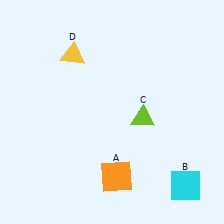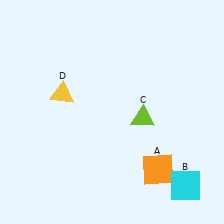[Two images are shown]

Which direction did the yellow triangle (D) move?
The yellow triangle (D) moved down.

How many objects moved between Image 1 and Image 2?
2 objects moved between the two images.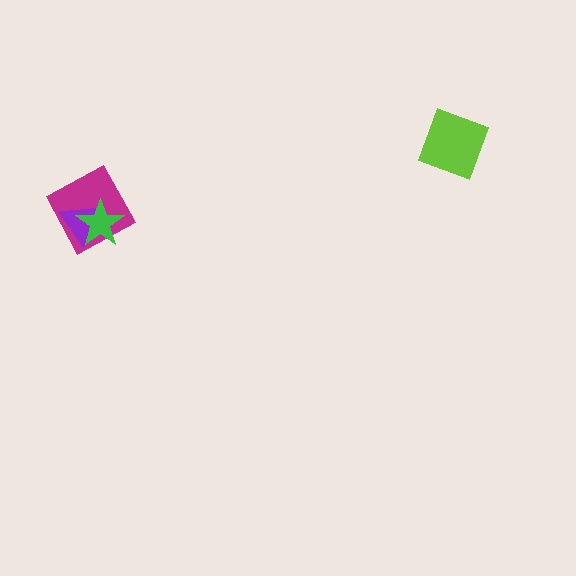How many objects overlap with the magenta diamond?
2 objects overlap with the magenta diamond.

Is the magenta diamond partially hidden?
Yes, it is partially covered by another shape.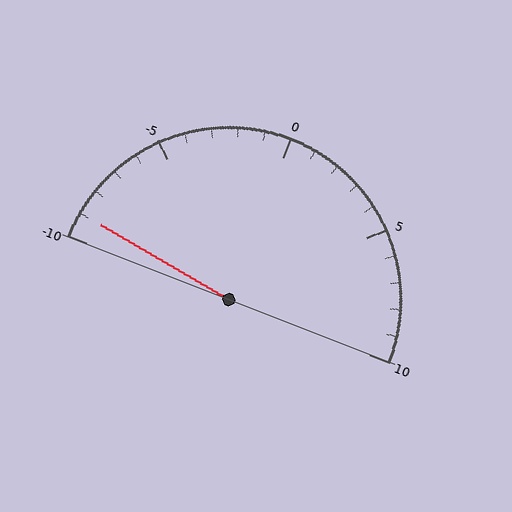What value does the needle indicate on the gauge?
The needle indicates approximately -9.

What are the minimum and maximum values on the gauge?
The gauge ranges from -10 to 10.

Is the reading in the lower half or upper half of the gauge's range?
The reading is in the lower half of the range (-10 to 10).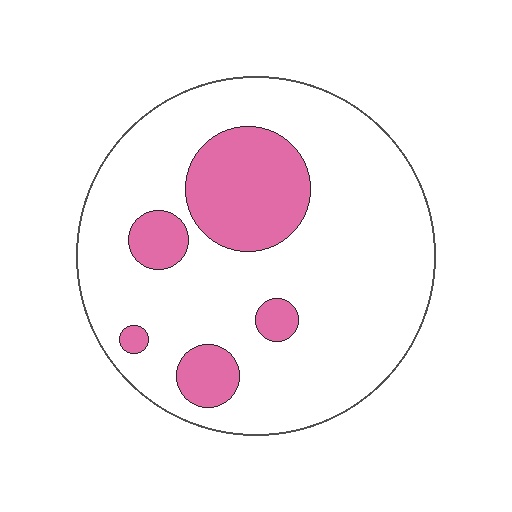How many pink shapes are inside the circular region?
5.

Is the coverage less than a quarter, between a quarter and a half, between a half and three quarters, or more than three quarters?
Less than a quarter.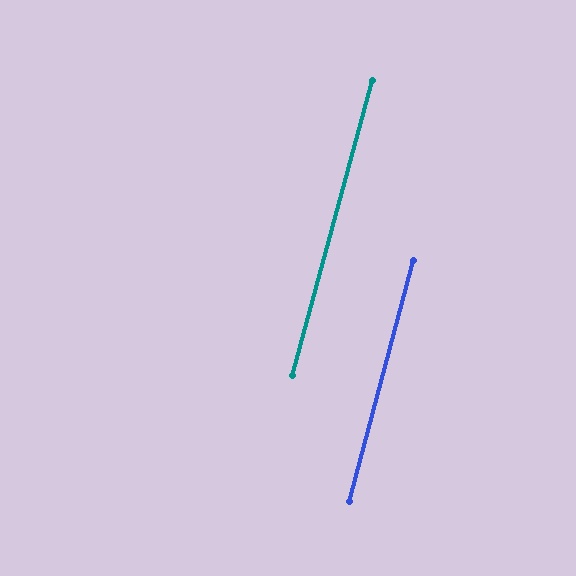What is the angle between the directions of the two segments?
Approximately 0 degrees.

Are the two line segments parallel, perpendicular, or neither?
Parallel — their directions differ by only 0.4°.